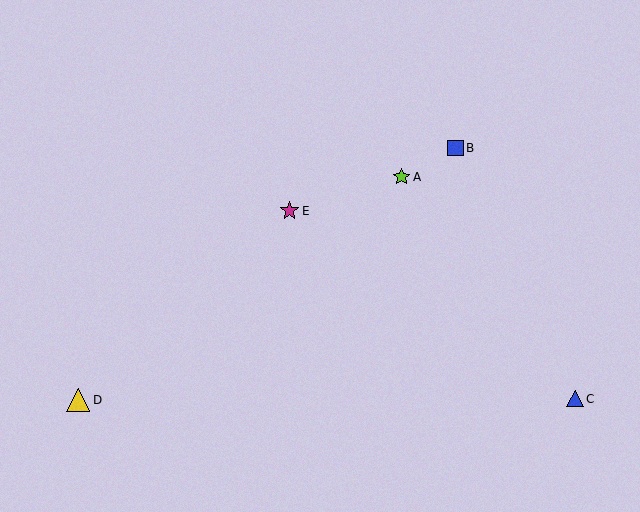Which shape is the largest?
The yellow triangle (labeled D) is the largest.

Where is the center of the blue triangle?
The center of the blue triangle is at (575, 399).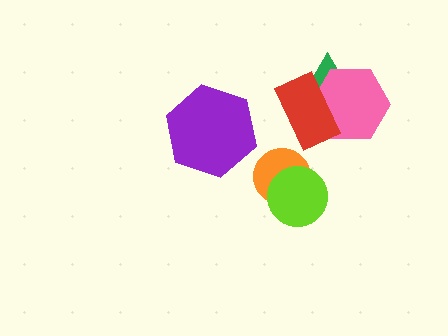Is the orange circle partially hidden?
Yes, it is partially covered by another shape.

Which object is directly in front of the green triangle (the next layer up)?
The pink hexagon is directly in front of the green triangle.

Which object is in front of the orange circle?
The lime circle is in front of the orange circle.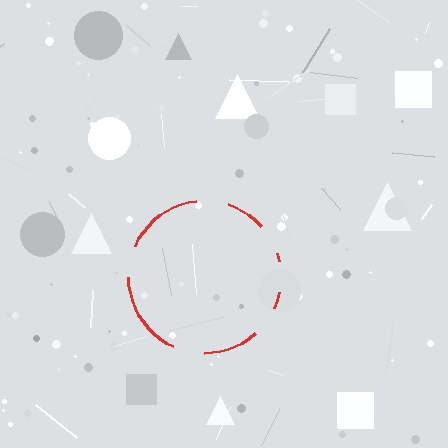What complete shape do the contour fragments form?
The contour fragments form a circle.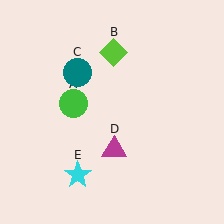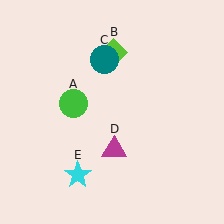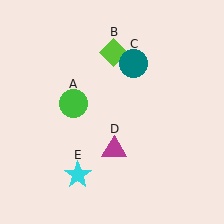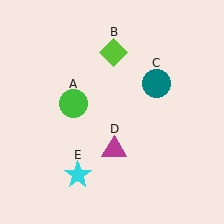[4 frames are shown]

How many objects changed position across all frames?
1 object changed position: teal circle (object C).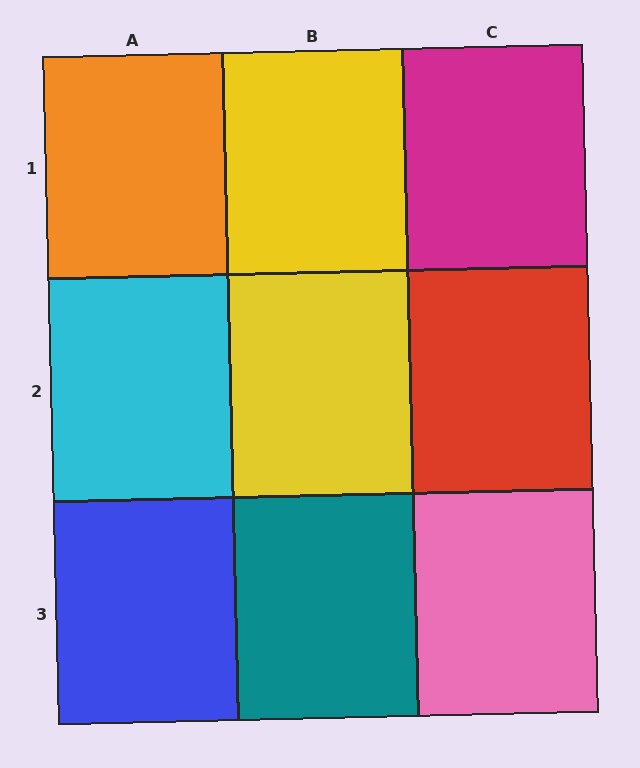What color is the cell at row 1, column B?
Yellow.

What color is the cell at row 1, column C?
Magenta.